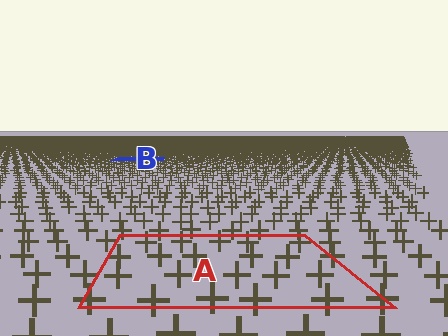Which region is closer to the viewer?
Region A is closer. The texture elements there are larger and more spread out.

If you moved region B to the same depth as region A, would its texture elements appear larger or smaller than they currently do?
They would appear larger. At a closer depth, the same texture elements are projected at a bigger on-screen size.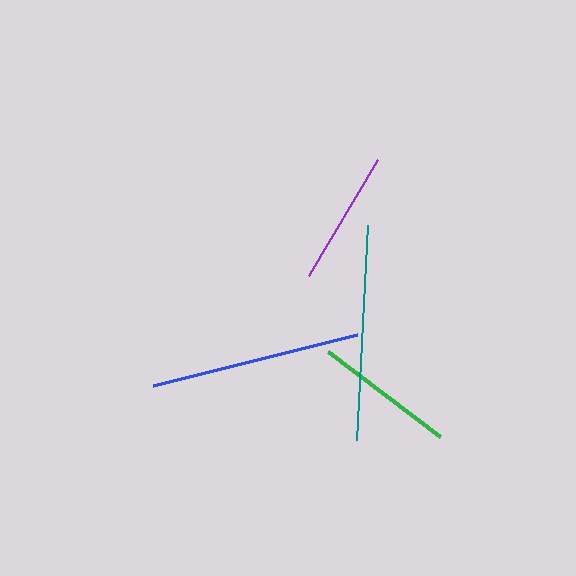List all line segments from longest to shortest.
From longest to shortest: teal, blue, green, purple.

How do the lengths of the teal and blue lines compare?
The teal and blue lines are approximately the same length.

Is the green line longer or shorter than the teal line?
The teal line is longer than the green line.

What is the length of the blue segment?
The blue segment is approximately 211 pixels long.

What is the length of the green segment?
The green segment is approximately 140 pixels long.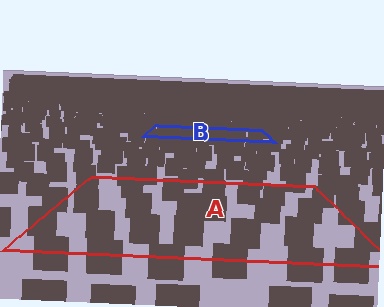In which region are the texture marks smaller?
The texture marks are smaller in region B, because it is farther away.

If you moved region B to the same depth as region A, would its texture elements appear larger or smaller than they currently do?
They would appear larger. At a closer depth, the same texture elements are projected at a bigger on-screen size.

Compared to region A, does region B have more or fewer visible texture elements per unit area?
Region B has more texture elements per unit area — they are packed more densely because it is farther away.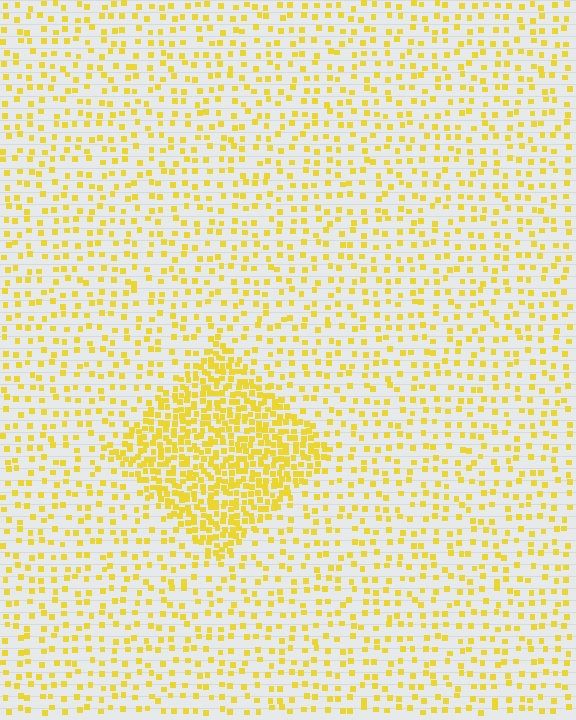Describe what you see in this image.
The image contains small yellow elements arranged at two different densities. A diamond-shaped region is visible where the elements are more densely packed than the surrounding area.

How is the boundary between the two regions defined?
The boundary is defined by a change in element density (approximately 2.8x ratio). All elements are the same color, size, and shape.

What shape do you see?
I see a diamond.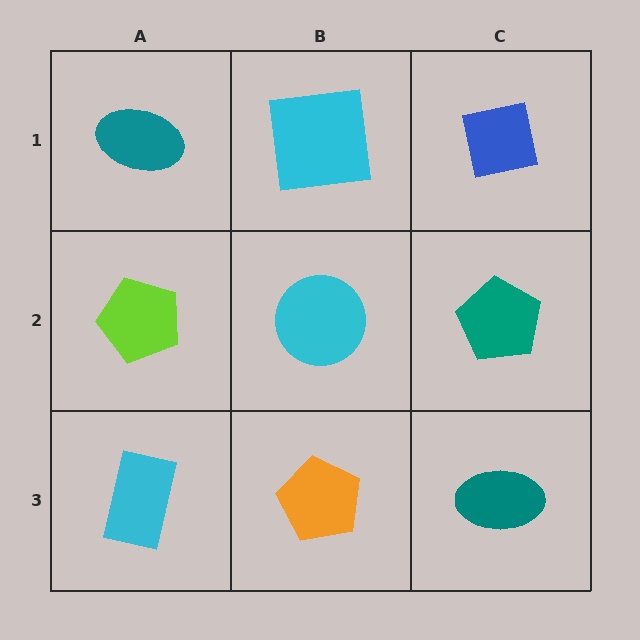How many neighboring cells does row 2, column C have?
3.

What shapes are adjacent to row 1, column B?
A cyan circle (row 2, column B), a teal ellipse (row 1, column A), a blue square (row 1, column C).